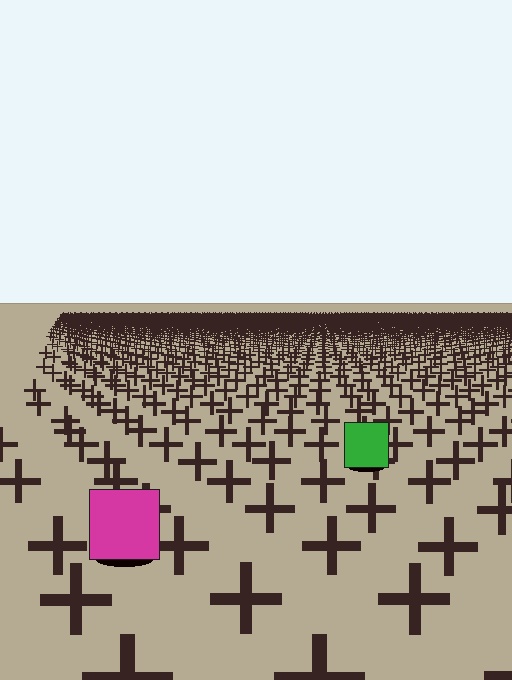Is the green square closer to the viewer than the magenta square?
No. The magenta square is closer — you can tell from the texture gradient: the ground texture is coarser near it.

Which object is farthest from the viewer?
The green square is farthest from the viewer. It appears smaller and the ground texture around it is denser.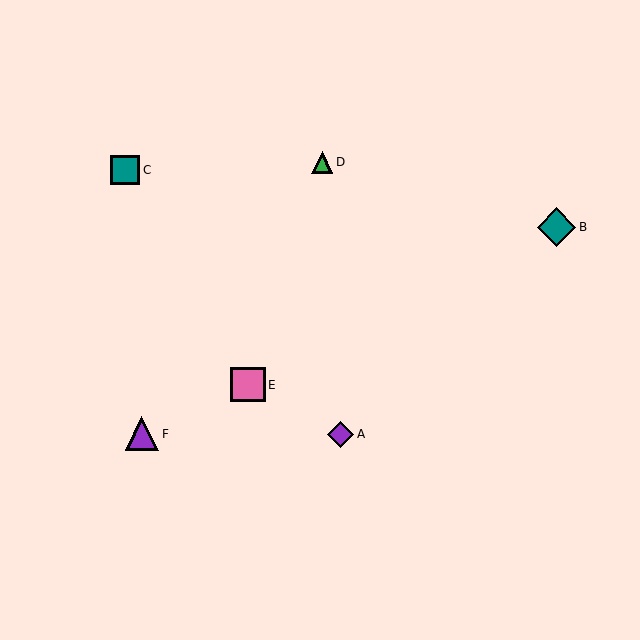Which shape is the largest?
The teal diamond (labeled B) is the largest.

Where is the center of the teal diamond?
The center of the teal diamond is at (556, 227).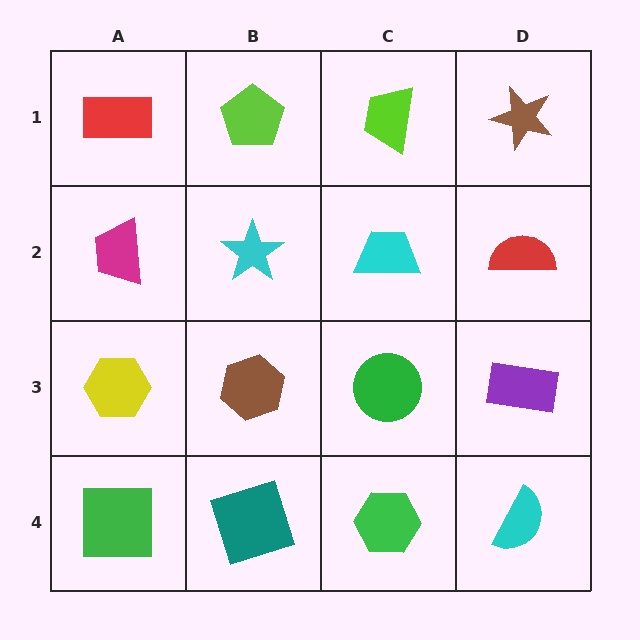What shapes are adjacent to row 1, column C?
A cyan trapezoid (row 2, column C), a lime pentagon (row 1, column B), a brown star (row 1, column D).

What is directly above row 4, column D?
A purple rectangle.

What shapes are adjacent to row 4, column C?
A green circle (row 3, column C), a teal square (row 4, column B), a cyan semicircle (row 4, column D).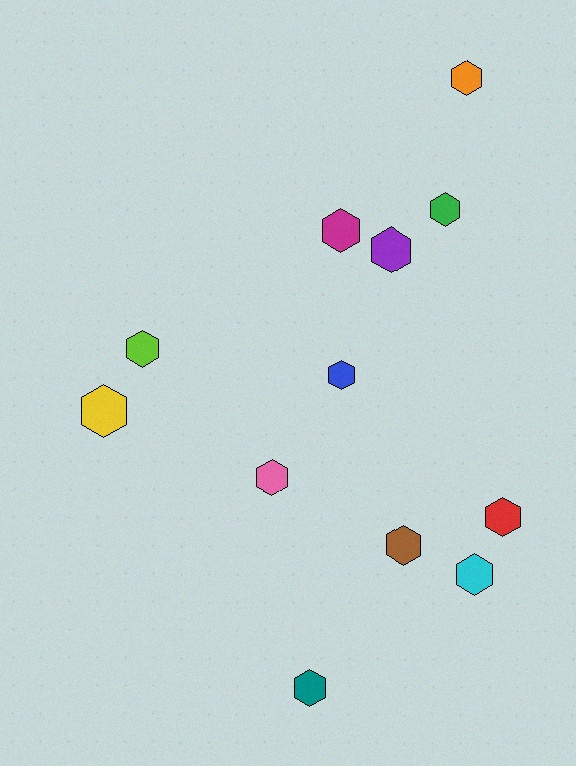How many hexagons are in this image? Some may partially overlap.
There are 12 hexagons.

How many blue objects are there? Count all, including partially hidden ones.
There is 1 blue object.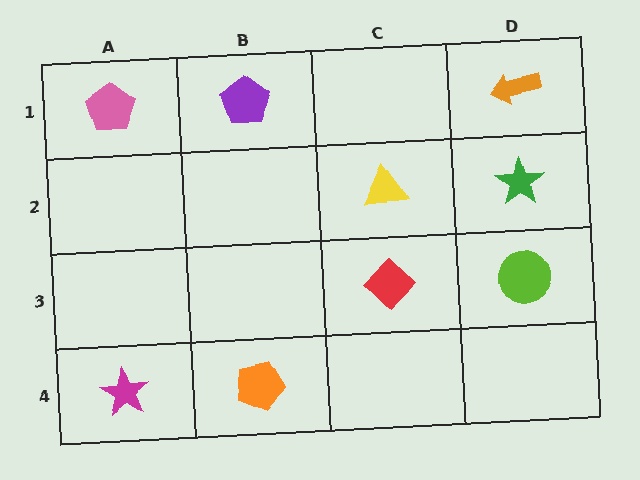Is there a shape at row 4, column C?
No, that cell is empty.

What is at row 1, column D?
An orange arrow.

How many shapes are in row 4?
2 shapes.